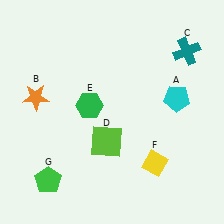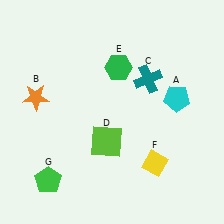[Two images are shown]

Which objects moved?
The objects that moved are: the teal cross (C), the green hexagon (E).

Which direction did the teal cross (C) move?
The teal cross (C) moved left.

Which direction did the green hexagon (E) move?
The green hexagon (E) moved up.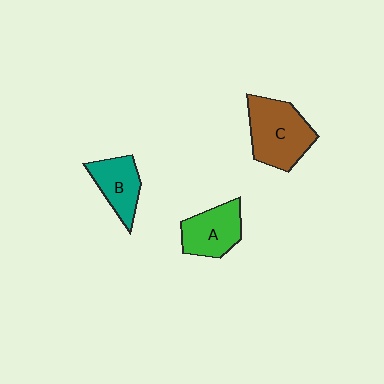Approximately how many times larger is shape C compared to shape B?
Approximately 1.6 times.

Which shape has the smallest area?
Shape B (teal).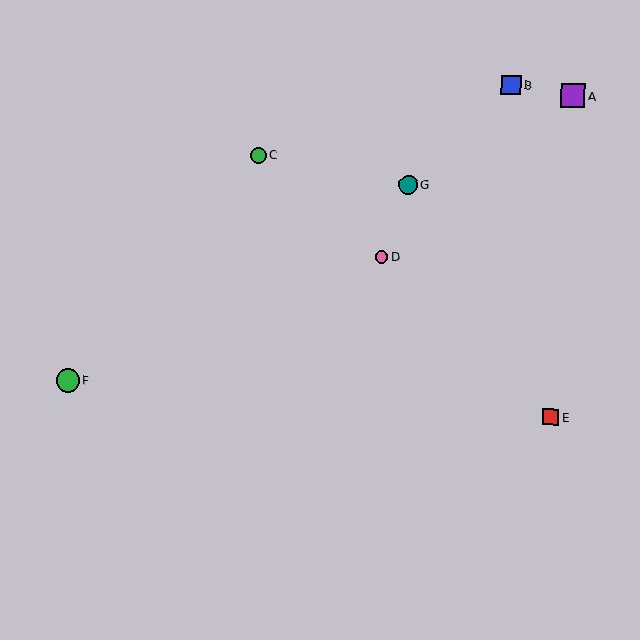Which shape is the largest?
The purple square (labeled A) is the largest.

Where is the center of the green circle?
The center of the green circle is at (67, 380).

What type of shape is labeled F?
Shape F is a green circle.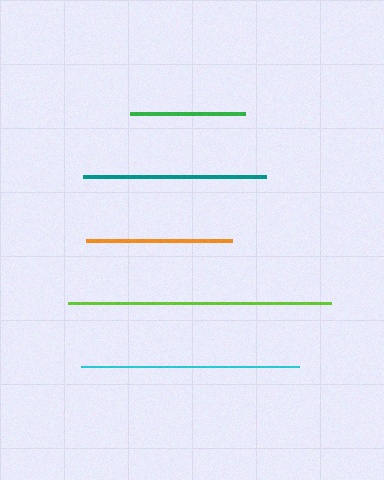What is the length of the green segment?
The green segment is approximately 115 pixels long.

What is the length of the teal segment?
The teal segment is approximately 183 pixels long.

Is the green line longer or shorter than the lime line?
The lime line is longer than the green line.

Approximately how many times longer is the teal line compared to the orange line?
The teal line is approximately 1.3 times the length of the orange line.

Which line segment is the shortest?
The green line is the shortest at approximately 115 pixels.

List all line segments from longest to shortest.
From longest to shortest: lime, cyan, teal, orange, green.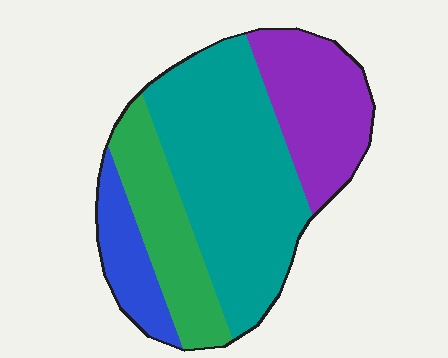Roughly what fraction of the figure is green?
Green covers about 20% of the figure.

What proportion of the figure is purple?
Purple takes up about one quarter (1/4) of the figure.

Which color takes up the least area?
Blue, at roughly 10%.